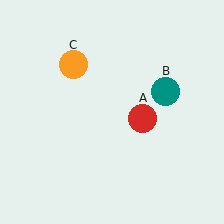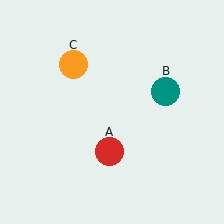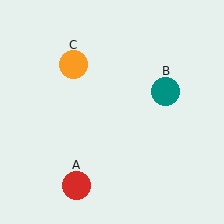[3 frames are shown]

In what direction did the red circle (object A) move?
The red circle (object A) moved down and to the left.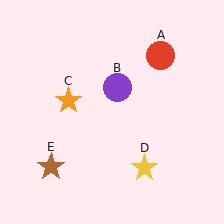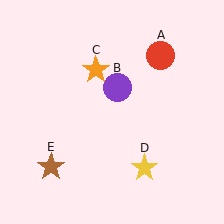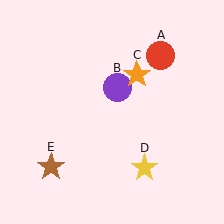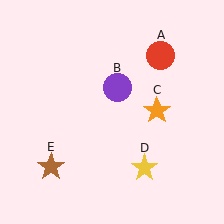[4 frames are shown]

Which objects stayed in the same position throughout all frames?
Red circle (object A) and purple circle (object B) and yellow star (object D) and brown star (object E) remained stationary.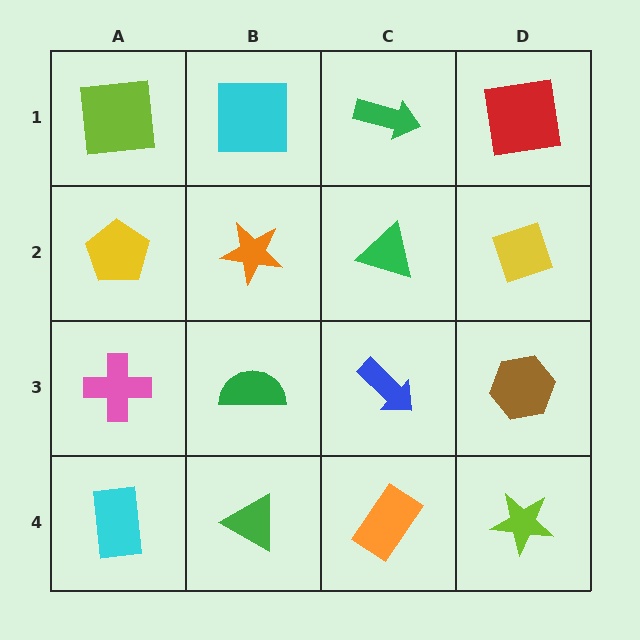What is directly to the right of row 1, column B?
A green arrow.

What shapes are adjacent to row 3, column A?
A yellow pentagon (row 2, column A), a cyan rectangle (row 4, column A), a green semicircle (row 3, column B).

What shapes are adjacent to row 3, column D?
A yellow diamond (row 2, column D), a lime star (row 4, column D), a blue arrow (row 3, column C).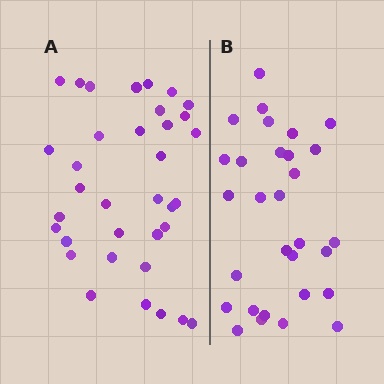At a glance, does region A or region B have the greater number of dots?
Region A (the left region) has more dots.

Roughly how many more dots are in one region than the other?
Region A has about 5 more dots than region B.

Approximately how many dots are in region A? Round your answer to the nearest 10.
About 40 dots. (The exact count is 35, which rounds to 40.)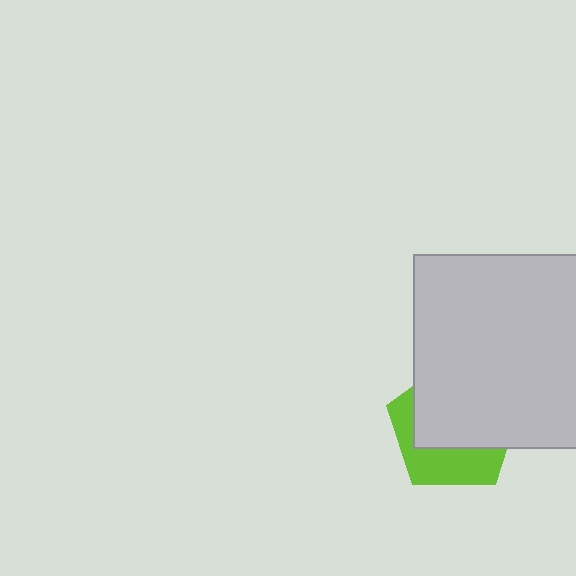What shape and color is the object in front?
The object in front is a light gray square.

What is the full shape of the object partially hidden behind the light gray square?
The partially hidden object is a lime pentagon.